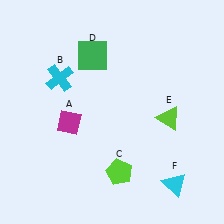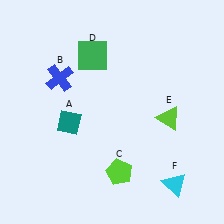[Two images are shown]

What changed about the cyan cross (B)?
In Image 1, B is cyan. In Image 2, it changed to blue.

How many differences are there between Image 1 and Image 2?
There are 2 differences between the two images.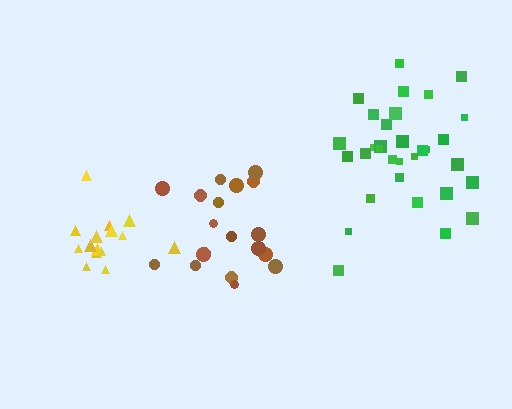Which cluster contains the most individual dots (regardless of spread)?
Green (32).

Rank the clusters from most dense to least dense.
yellow, green, brown.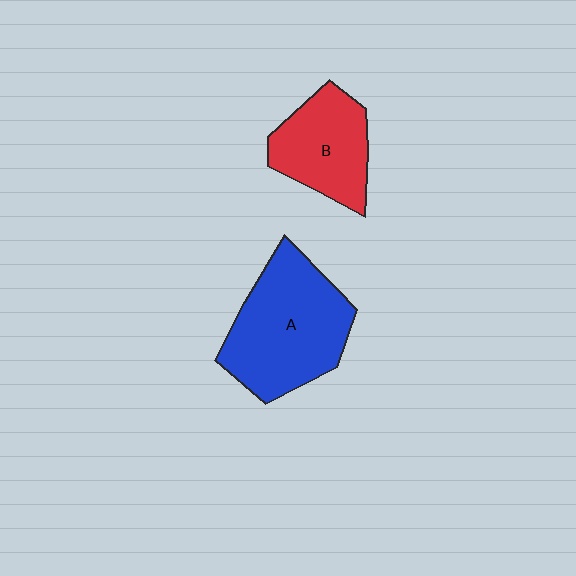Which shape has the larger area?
Shape A (blue).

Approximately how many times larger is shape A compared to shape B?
Approximately 1.5 times.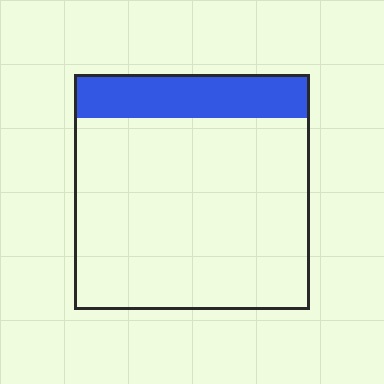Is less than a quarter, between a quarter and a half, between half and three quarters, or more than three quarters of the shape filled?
Less than a quarter.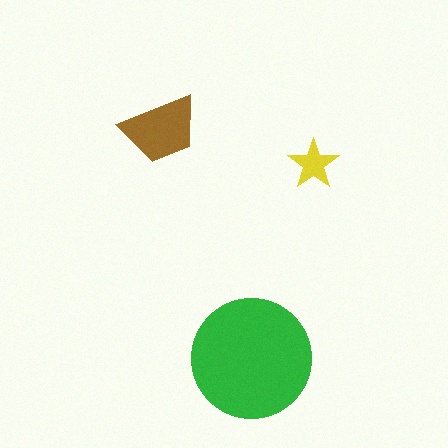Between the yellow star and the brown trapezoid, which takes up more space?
The brown trapezoid.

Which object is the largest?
The green circle.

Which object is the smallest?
The yellow star.